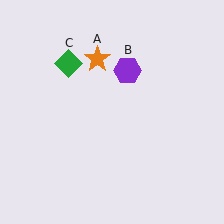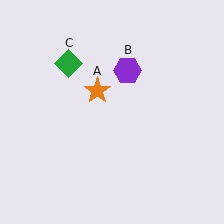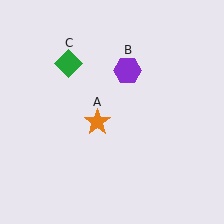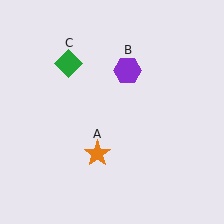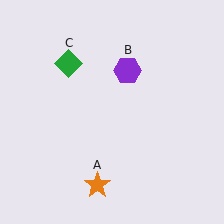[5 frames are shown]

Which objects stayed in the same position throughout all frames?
Purple hexagon (object B) and green diamond (object C) remained stationary.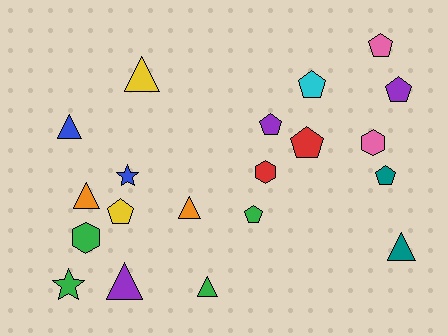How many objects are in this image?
There are 20 objects.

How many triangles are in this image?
There are 7 triangles.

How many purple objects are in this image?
There are 3 purple objects.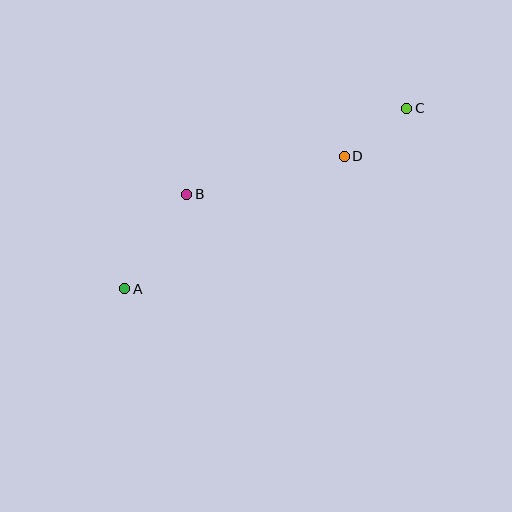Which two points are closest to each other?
Points C and D are closest to each other.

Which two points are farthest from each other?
Points A and C are farthest from each other.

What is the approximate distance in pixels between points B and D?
The distance between B and D is approximately 162 pixels.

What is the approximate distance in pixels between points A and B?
The distance between A and B is approximately 113 pixels.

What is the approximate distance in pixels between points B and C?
The distance between B and C is approximately 236 pixels.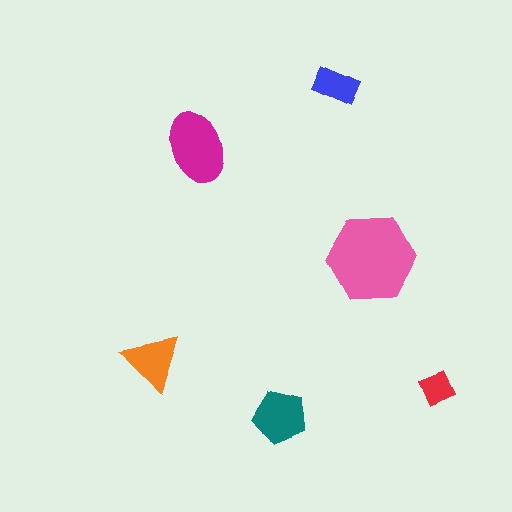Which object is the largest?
The pink hexagon.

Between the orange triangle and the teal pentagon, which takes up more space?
The teal pentagon.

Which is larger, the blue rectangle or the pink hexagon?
The pink hexagon.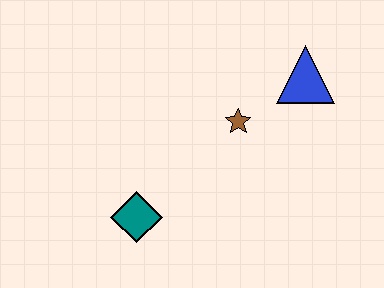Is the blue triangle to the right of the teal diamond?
Yes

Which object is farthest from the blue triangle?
The teal diamond is farthest from the blue triangle.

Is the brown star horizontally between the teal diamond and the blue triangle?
Yes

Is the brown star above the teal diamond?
Yes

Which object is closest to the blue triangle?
The brown star is closest to the blue triangle.